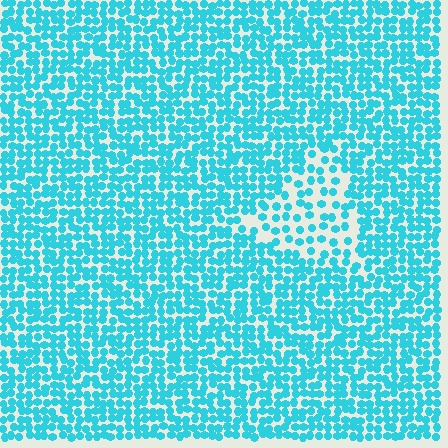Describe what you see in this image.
The image contains small cyan elements arranged at two different densities. A triangle-shaped region is visible where the elements are less densely packed than the surrounding area.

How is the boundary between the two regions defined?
The boundary is defined by a change in element density (approximately 2.0x ratio). All elements are the same color, size, and shape.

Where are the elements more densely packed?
The elements are more densely packed outside the triangle boundary.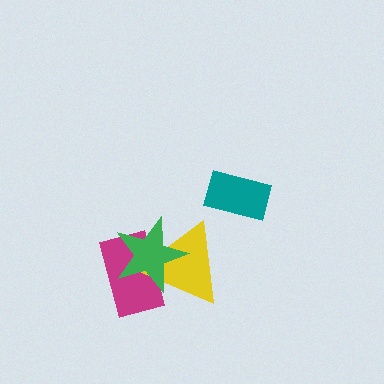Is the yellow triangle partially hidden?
Yes, it is partially covered by another shape.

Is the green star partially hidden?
No, no other shape covers it.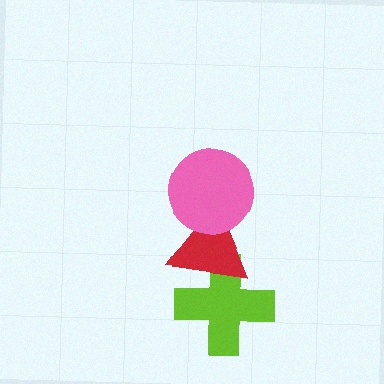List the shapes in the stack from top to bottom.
From top to bottom: the pink circle, the red triangle, the lime cross.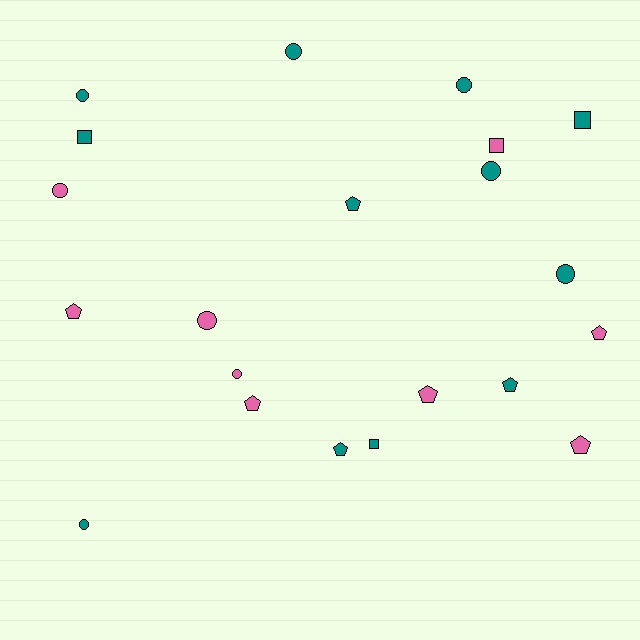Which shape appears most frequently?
Circle, with 9 objects.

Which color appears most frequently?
Teal, with 12 objects.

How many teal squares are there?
There are 3 teal squares.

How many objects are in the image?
There are 21 objects.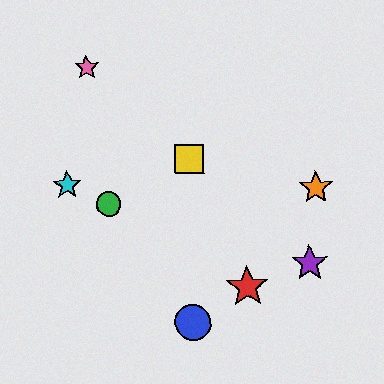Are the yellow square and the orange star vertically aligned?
No, the yellow square is at x≈189 and the orange star is at x≈316.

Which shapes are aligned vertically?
The blue circle, the yellow square are aligned vertically.